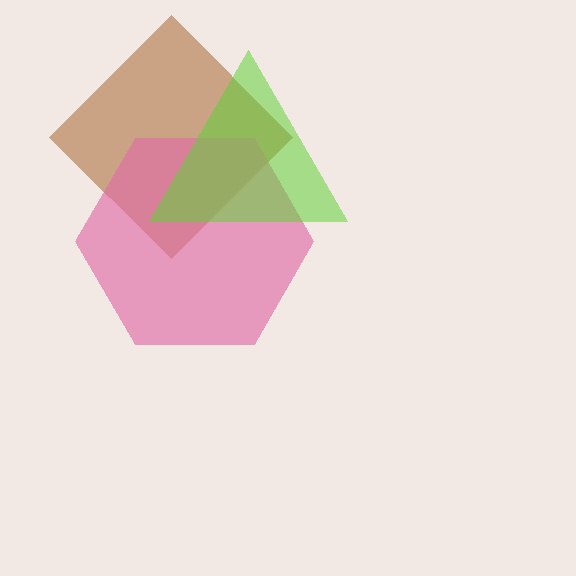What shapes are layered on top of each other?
The layered shapes are: a brown diamond, a pink hexagon, a lime triangle.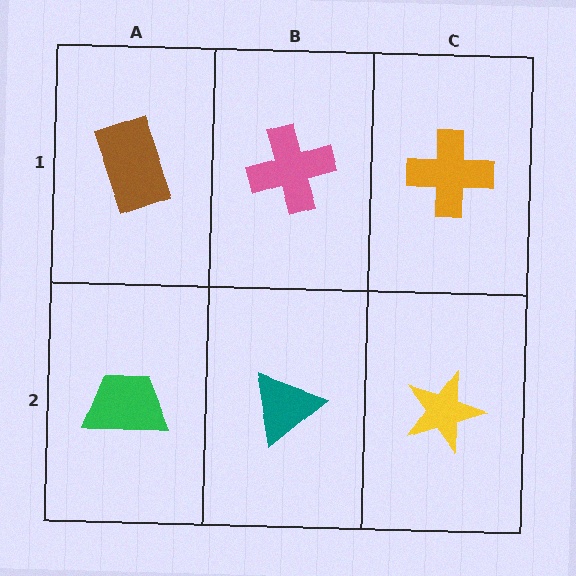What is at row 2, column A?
A green trapezoid.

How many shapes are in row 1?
3 shapes.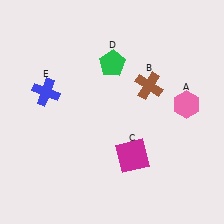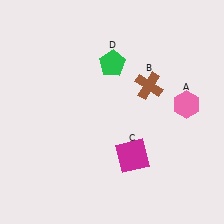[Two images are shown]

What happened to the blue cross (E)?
The blue cross (E) was removed in Image 2. It was in the top-left area of Image 1.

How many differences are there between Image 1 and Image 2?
There is 1 difference between the two images.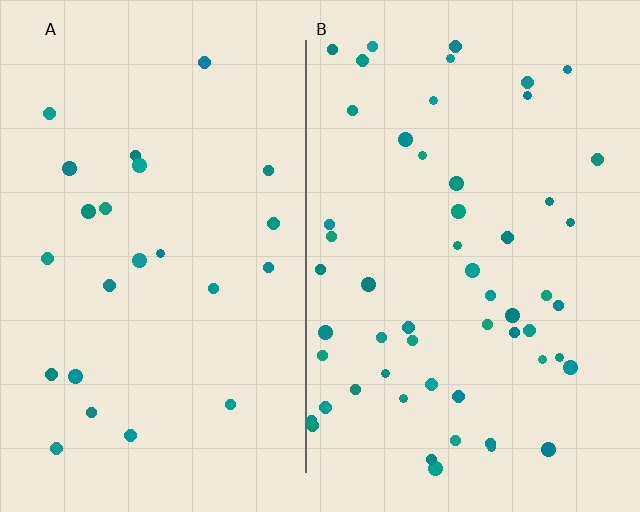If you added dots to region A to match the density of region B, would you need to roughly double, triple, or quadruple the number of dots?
Approximately double.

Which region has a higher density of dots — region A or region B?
B (the right).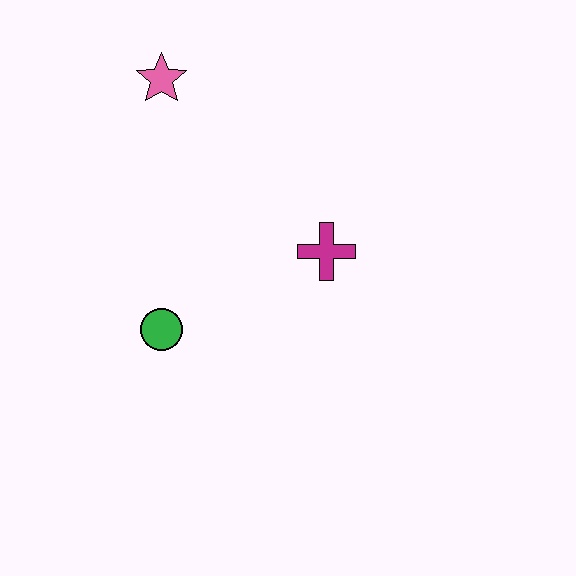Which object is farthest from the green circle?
The pink star is farthest from the green circle.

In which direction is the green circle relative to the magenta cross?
The green circle is to the left of the magenta cross.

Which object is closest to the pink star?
The magenta cross is closest to the pink star.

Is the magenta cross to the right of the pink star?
Yes